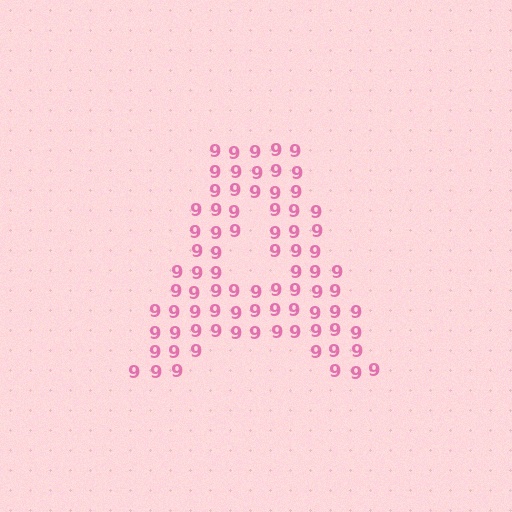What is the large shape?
The large shape is the letter A.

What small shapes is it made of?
It is made of small digit 9's.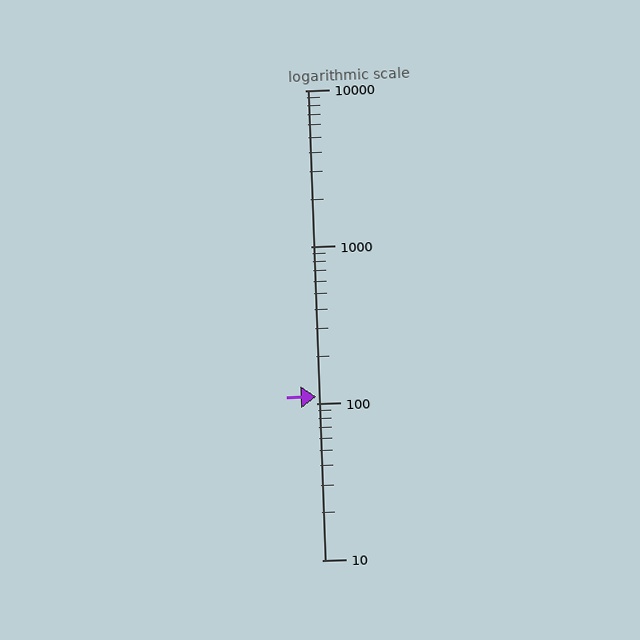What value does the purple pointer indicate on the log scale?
The pointer indicates approximately 110.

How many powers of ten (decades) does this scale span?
The scale spans 3 decades, from 10 to 10000.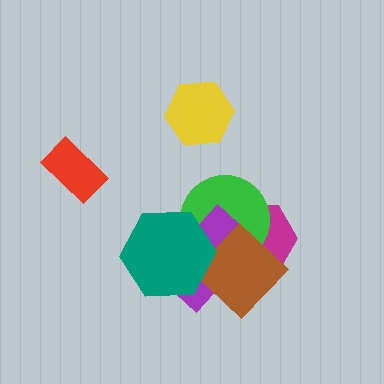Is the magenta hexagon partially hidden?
Yes, it is partially covered by another shape.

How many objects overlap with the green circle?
4 objects overlap with the green circle.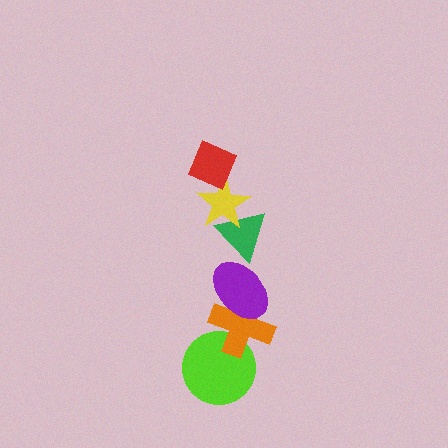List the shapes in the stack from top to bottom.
From top to bottom: the red diamond, the yellow star, the green triangle, the purple ellipse, the orange cross, the lime circle.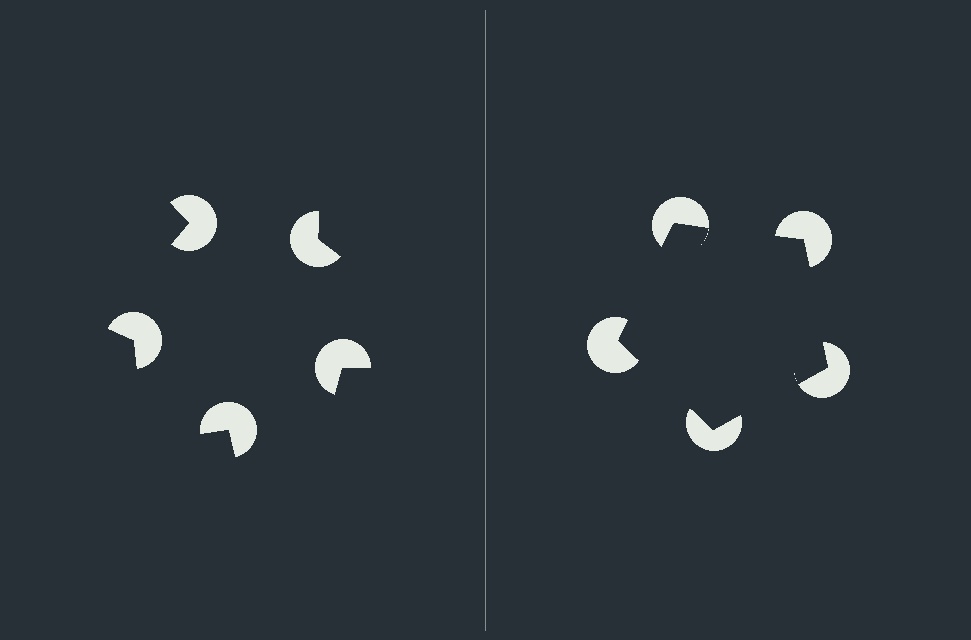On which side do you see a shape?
An illusory pentagon appears on the right side. On the left side the wedge cuts are rotated, so no coherent shape forms.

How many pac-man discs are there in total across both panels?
10 — 5 on each side.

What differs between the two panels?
The pac-man discs are positioned identically on both sides; only the wedge orientations differ. On the right they align to a pentagon; on the left they are misaligned.